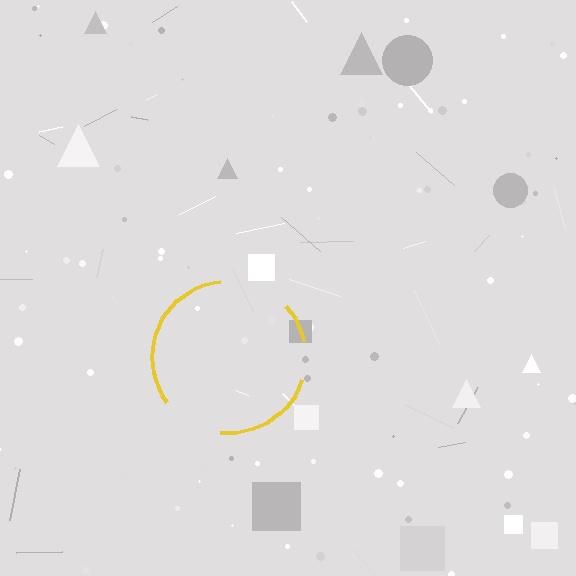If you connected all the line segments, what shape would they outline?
They would outline a circle.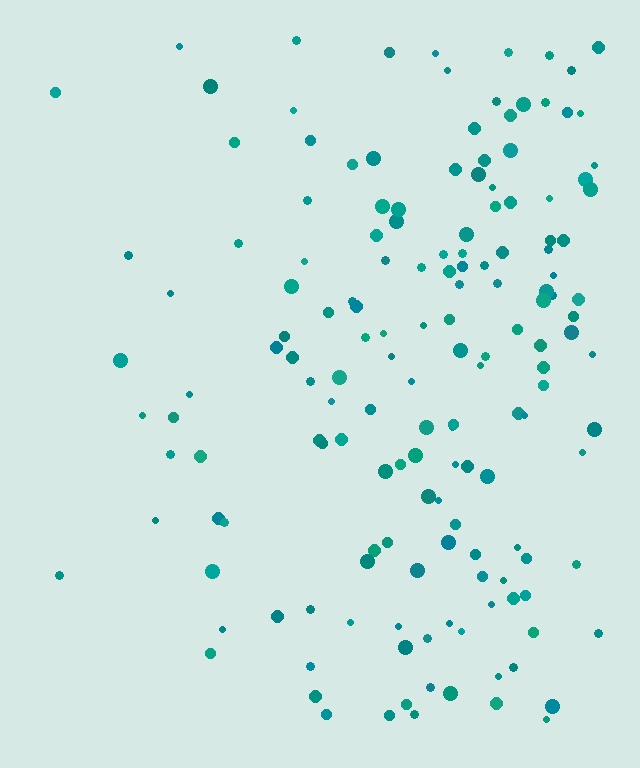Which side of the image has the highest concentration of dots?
The right.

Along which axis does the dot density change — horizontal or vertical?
Horizontal.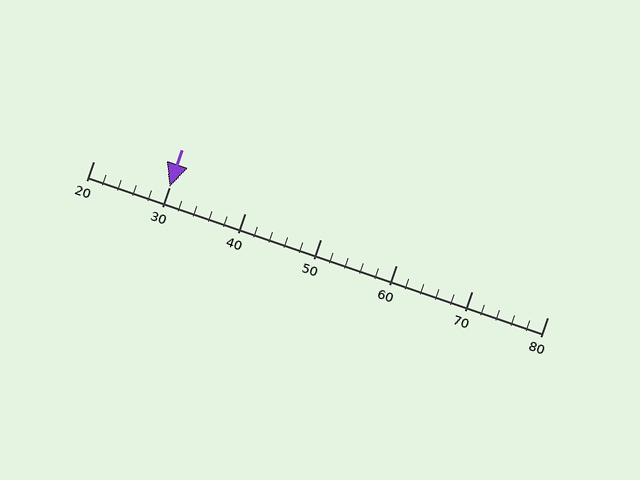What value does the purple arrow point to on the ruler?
The purple arrow points to approximately 30.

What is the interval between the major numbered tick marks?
The major tick marks are spaced 10 units apart.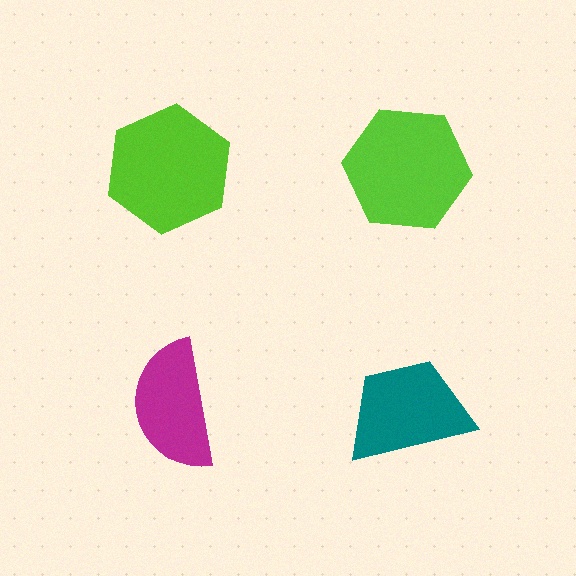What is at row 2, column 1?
A magenta semicircle.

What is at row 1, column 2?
A lime hexagon.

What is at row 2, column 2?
A teal trapezoid.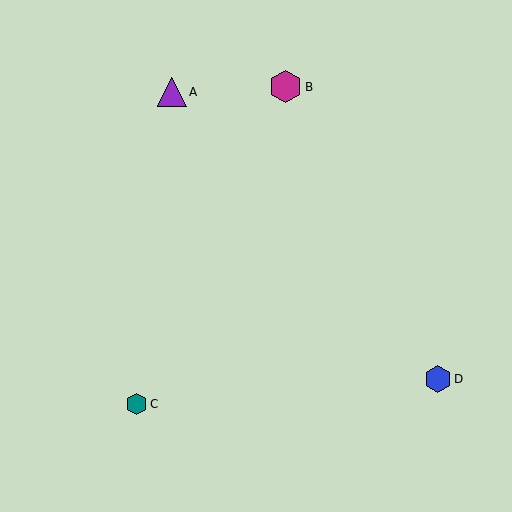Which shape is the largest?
The magenta hexagon (labeled B) is the largest.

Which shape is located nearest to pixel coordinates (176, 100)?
The purple triangle (labeled A) at (172, 92) is nearest to that location.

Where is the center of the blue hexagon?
The center of the blue hexagon is at (438, 379).